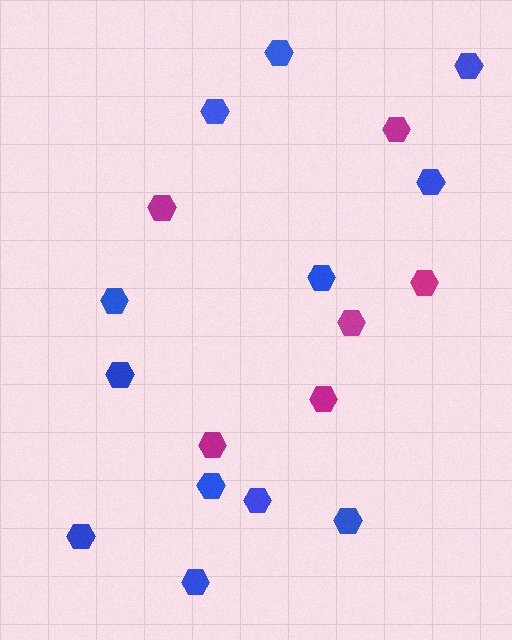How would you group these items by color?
There are 2 groups: one group of blue hexagons (12) and one group of magenta hexagons (6).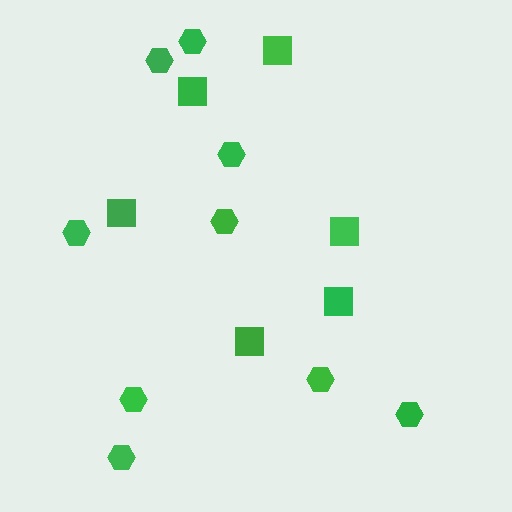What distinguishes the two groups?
There are 2 groups: one group of hexagons (9) and one group of squares (6).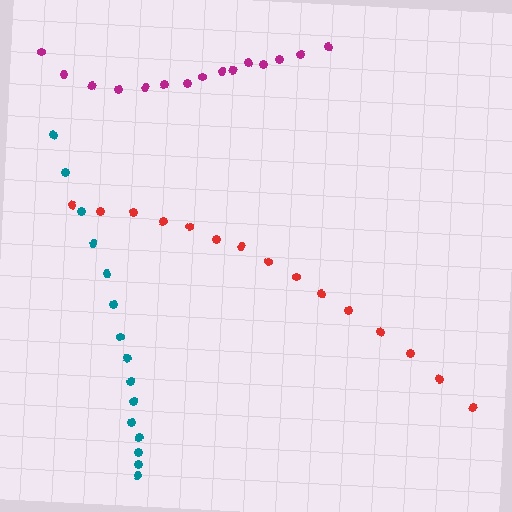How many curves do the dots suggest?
There are 3 distinct paths.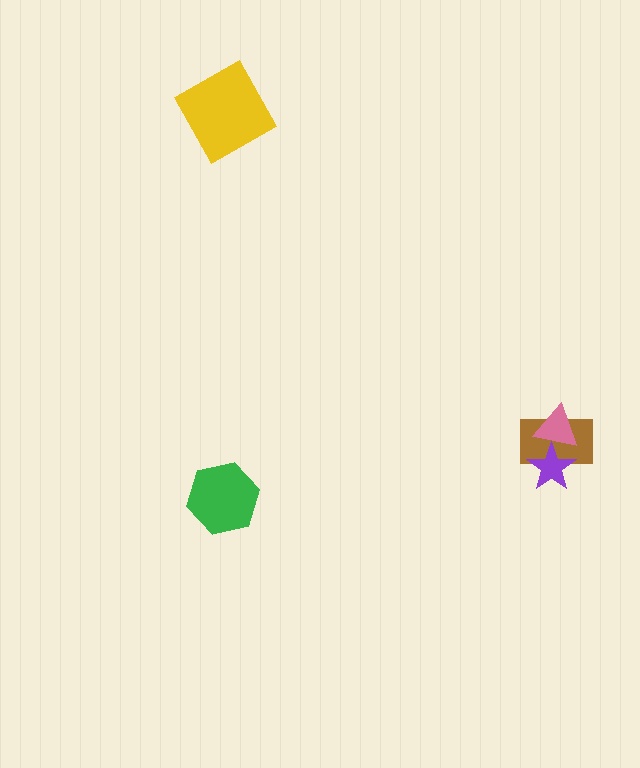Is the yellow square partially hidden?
No, no other shape covers it.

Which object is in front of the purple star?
The pink triangle is in front of the purple star.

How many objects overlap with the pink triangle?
2 objects overlap with the pink triangle.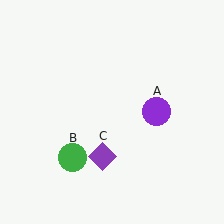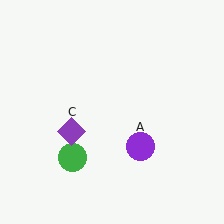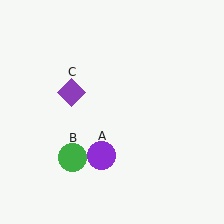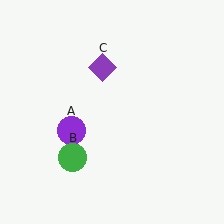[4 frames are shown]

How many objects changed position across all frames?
2 objects changed position: purple circle (object A), purple diamond (object C).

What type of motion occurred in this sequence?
The purple circle (object A), purple diamond (object C) rotated clockwise around the center of the scene.